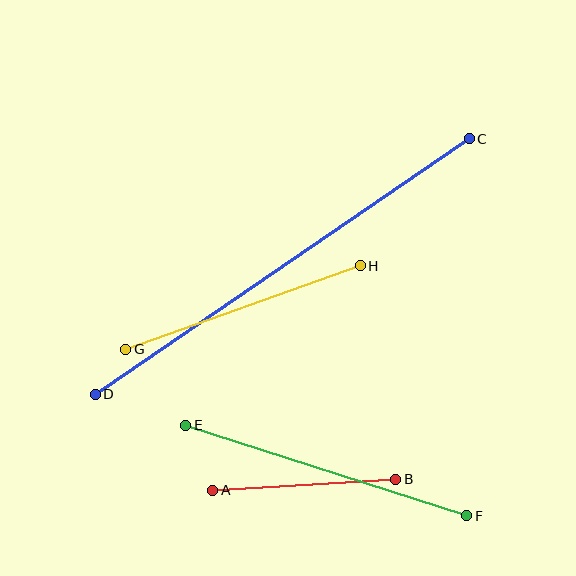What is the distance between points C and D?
The distance is approximately 453 pixels.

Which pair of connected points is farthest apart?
Points C and D are farthest apart.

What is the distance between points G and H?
The distance is approximately 249 pixels.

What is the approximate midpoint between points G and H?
The midpoint is at approximately (243, 307) pixels.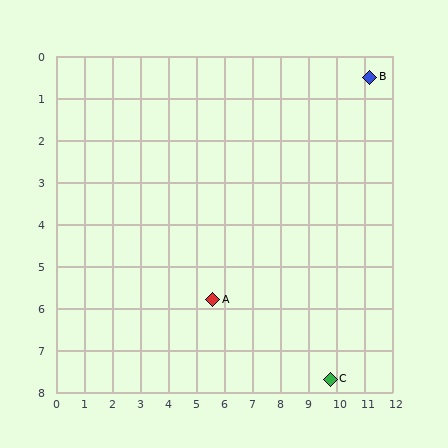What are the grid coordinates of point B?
Point B is at approximately (11.2, 0.5).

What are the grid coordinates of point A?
Point A is at approximately (5.6, 5.8).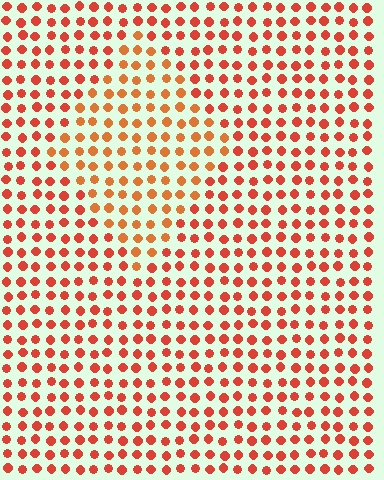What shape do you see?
I see a diamond.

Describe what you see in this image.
The image is filled with small red elements in a uniform arrangement. A diamond-shaped region is visible where the elements are tinted to a slightly different hue, forming a subtle color boundary.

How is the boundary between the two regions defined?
The boundary is defined purely by a slight shift in hue (about 20 degrees). Spacing, size, and orientation are identical on both sides.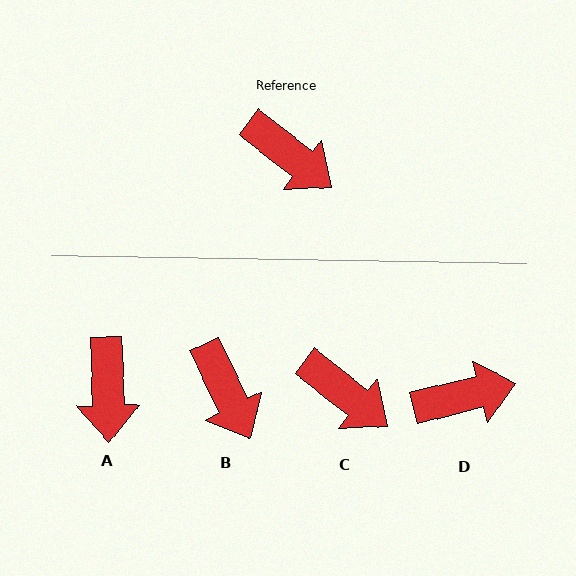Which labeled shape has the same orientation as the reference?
C.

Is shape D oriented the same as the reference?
No, it is off by about 52 degrees.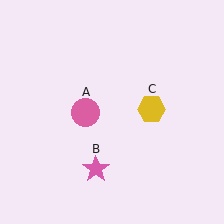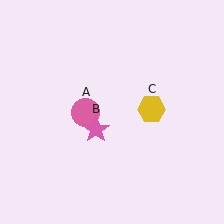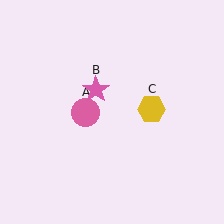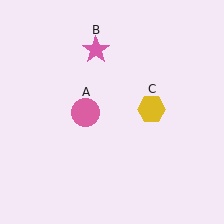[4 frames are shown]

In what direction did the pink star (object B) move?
The pink star (object B) moved up.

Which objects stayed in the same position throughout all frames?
Pink circle (object A) and yellow hexagon (object C) remained stationary.